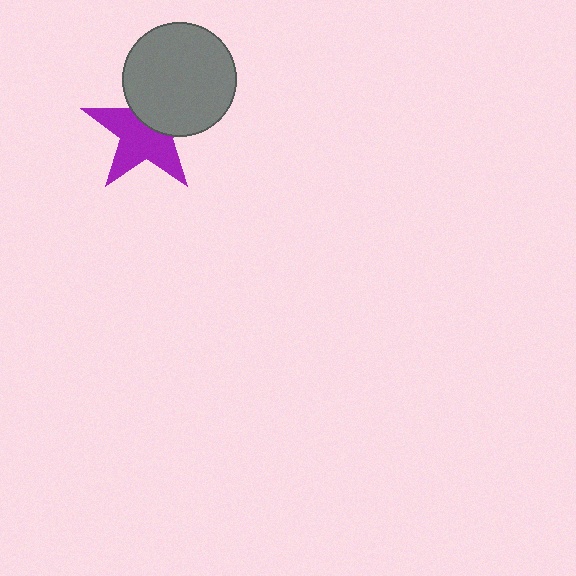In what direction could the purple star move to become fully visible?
The purple star could move toward the lower-left. That would shift it out from behind the gray circle entirely.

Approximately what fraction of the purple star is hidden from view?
Roughly 39% of the purple star is hidden behind the gray circle.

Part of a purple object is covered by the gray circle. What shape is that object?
It is a star.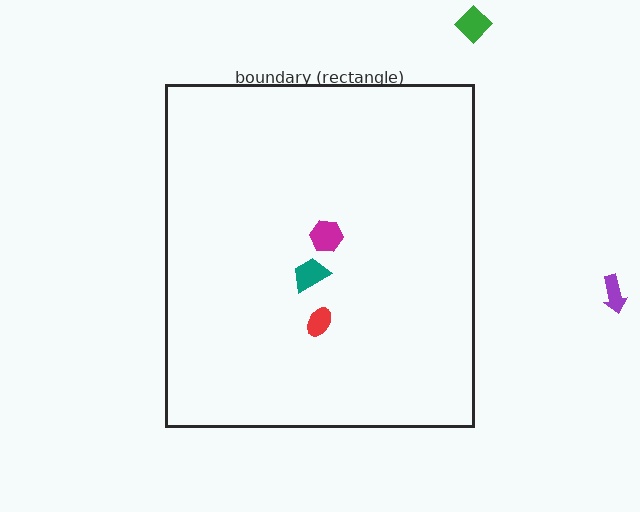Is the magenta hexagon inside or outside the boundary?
Inside.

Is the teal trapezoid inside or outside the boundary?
Inside.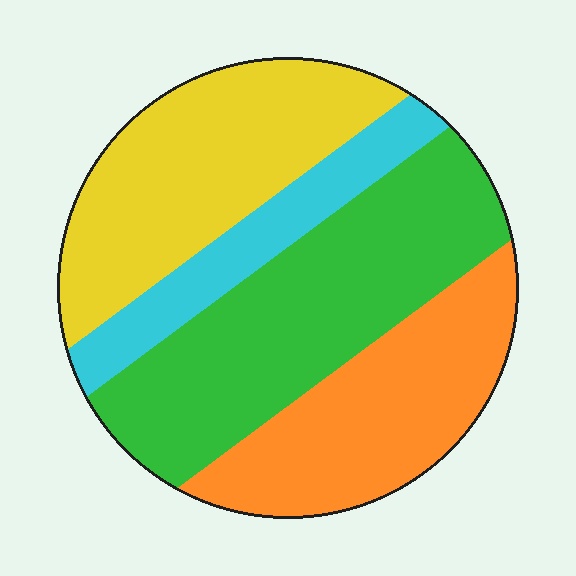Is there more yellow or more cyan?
Yellow.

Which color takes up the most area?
Green, at roughly 35%.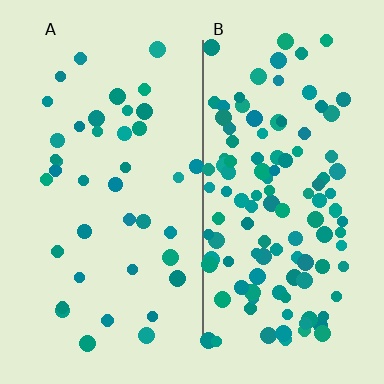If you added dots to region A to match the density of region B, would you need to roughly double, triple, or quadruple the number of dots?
Approximately triple.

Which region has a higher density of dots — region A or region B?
B (the right).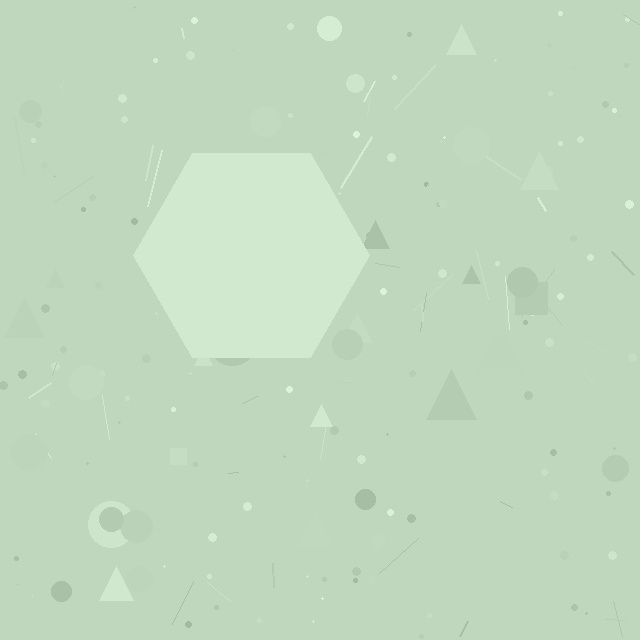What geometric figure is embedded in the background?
A hexagon is embedded in the background.